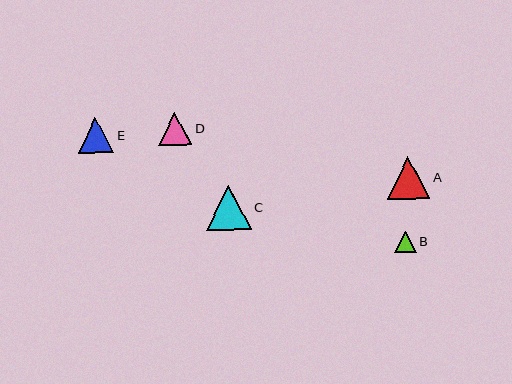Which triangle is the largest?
Triangle C is the largest with a size of approximately 45 pixels.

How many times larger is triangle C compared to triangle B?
Triangle C is approximately 2.1 times the size of triangle B.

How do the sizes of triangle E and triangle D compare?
Triangle E and triangle D are approximately the same size.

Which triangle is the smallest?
Triangle B is the smallest with a size of approximately 21 pixels.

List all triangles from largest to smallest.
From largest to smallest: C, A, E, D, B.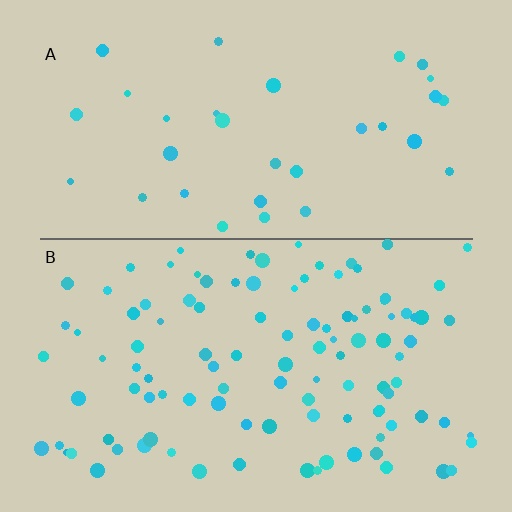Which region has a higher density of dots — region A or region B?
B (the bottom).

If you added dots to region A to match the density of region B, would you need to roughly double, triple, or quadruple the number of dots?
Approximately triple.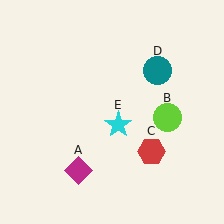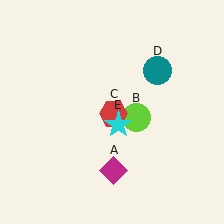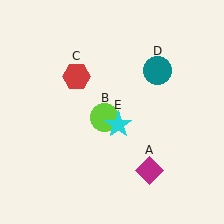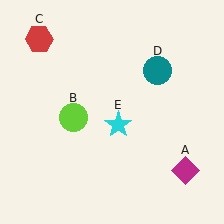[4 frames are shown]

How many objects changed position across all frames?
3 objects changed position: magenta diamond (object A), lime circle (object B), red hexagon (object C).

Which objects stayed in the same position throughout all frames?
Teal circle (object D) and cyan star (object E) remained stationary.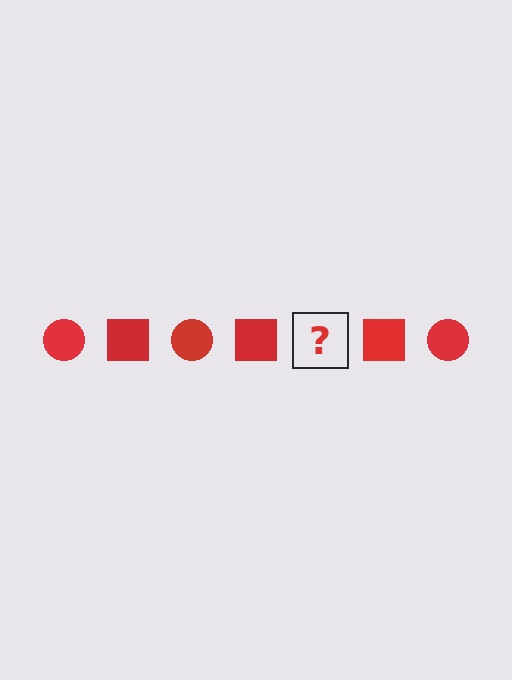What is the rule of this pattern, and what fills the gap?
The rule is that the pattern cycles through circle, square shapes in red. The gap should be filled with a red circle.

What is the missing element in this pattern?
The missing element is a red circle.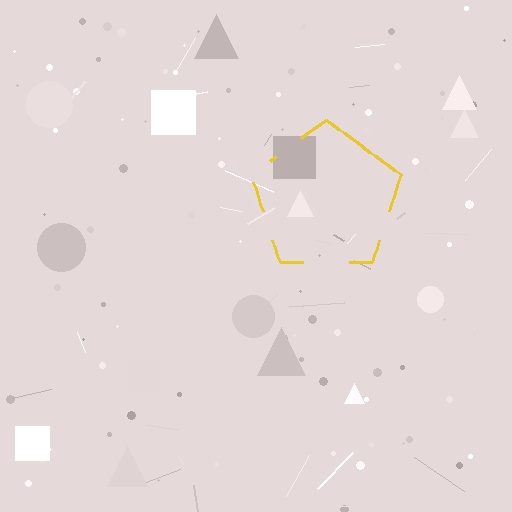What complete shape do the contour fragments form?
The contour fragments form a pentagon.